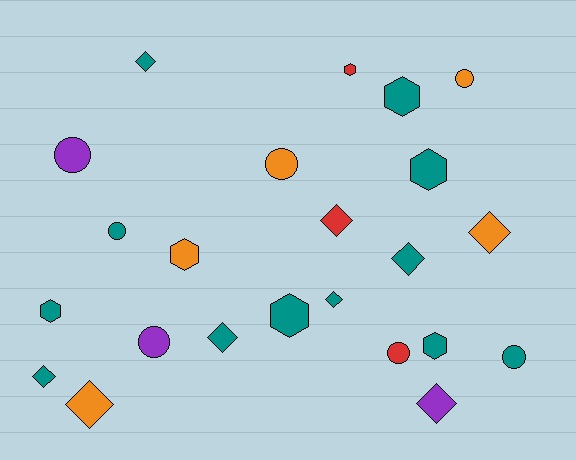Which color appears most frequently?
Teal, with 12 objects.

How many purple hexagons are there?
There are no purple hexagons.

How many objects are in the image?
There are 23 objects.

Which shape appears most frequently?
Diamond, with 9 objects.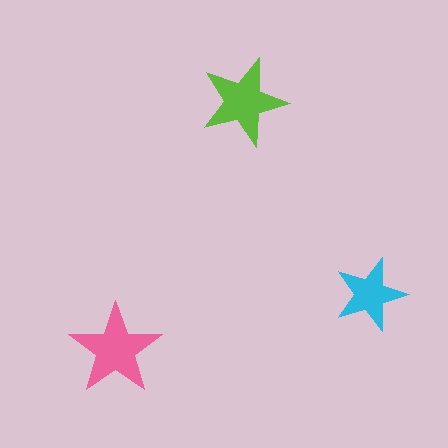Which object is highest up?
The lime star is topmost.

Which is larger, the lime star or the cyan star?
The lime one.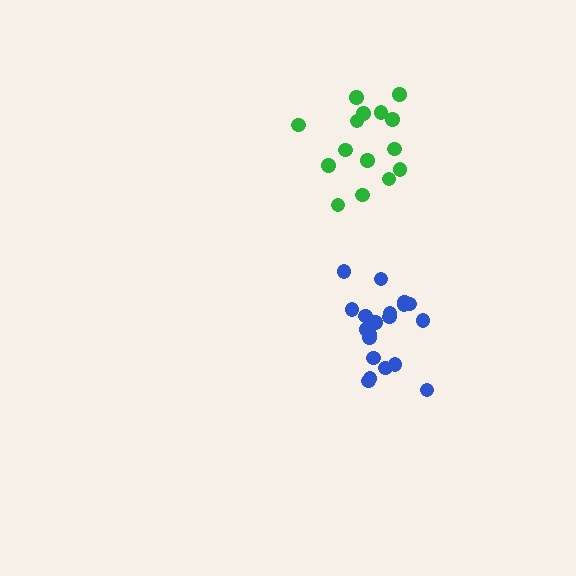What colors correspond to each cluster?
The clusters are colored: green, blue.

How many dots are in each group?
Group 1: 15 dots, Group 2: 21 dots (36 total).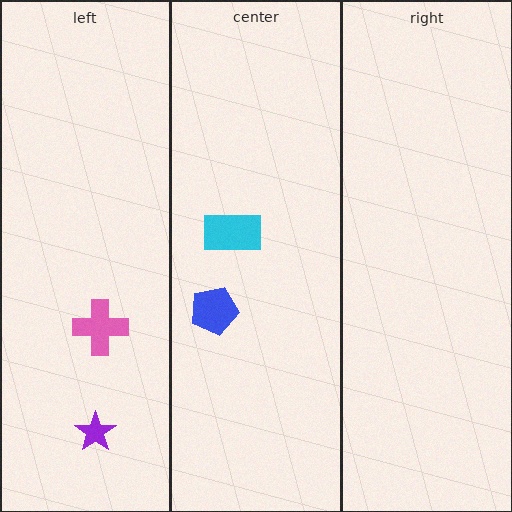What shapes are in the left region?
The purple star, the pink cross.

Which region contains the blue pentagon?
The center region.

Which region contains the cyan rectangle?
The center region.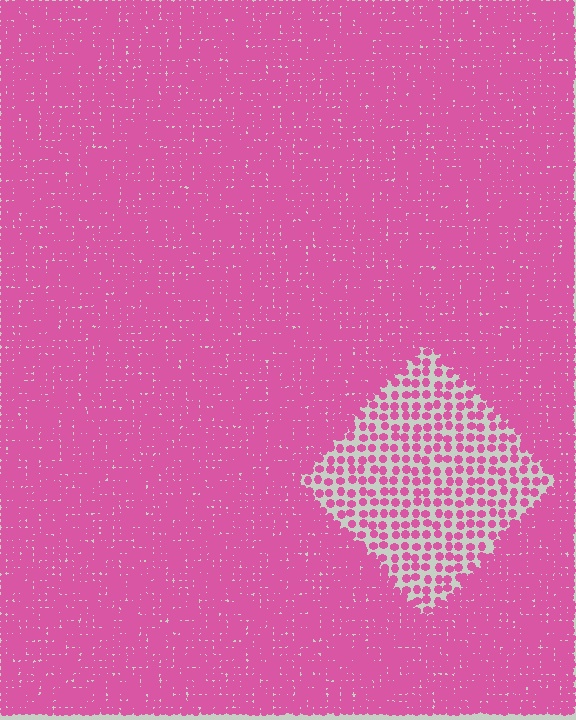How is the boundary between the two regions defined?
The boundary is defined by a change in element density (approximately 2.6x ratio). All elements are the same color, size, and shape.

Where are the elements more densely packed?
The elements are more densely packed outside the diamond boundary.